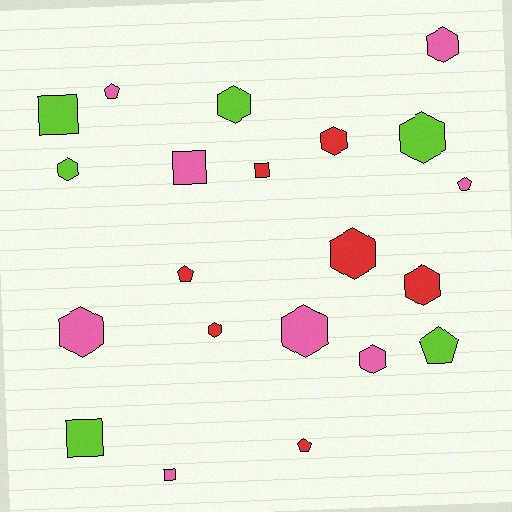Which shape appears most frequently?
Hexagon, with 11 objects.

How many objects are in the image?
There are 21 objects.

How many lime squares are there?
There are 2 lime squares.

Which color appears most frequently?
Pink, with 8 objects.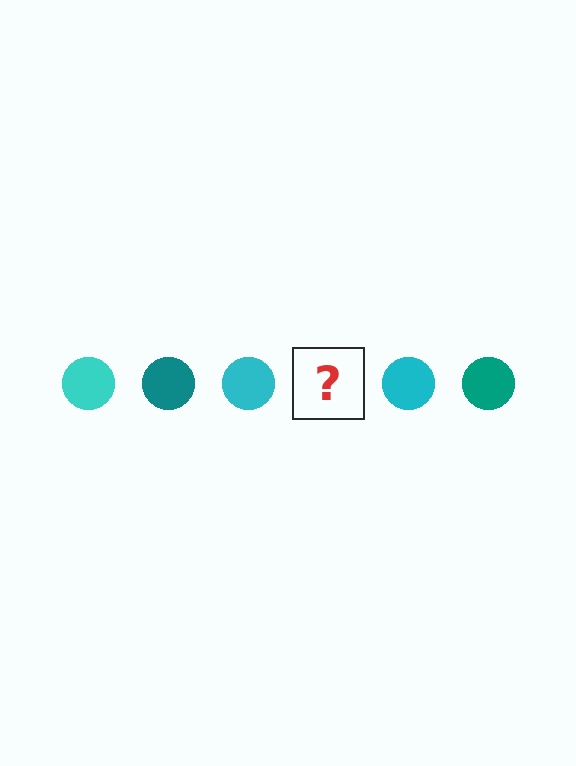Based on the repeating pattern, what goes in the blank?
The blank should be a teal circle.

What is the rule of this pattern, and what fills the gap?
The rule is that the pattern cycles through cyan, teal circles. The gap should be filled with a teal circle.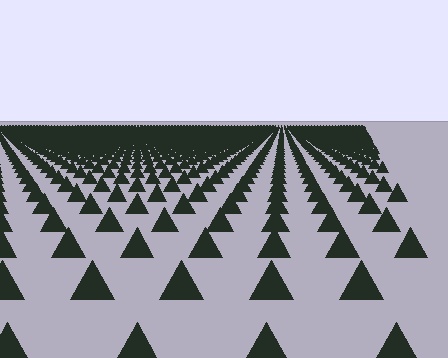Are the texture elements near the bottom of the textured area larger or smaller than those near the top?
Larger. Near the bottom, elements are closer to the viewer and appear at a bigger on-screen size.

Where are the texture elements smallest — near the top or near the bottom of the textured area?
Near the top.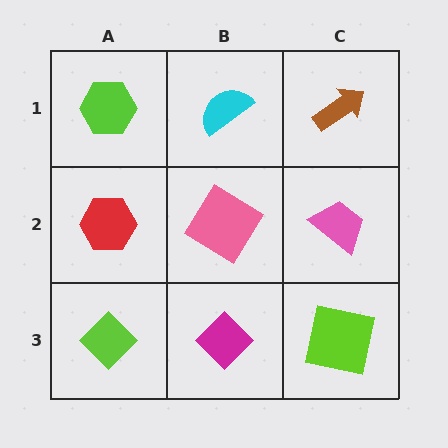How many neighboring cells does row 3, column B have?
3.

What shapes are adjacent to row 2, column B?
A cyan semicircle (row 1, column B), a magenta diamond (row 3, column B), a red hexagon (row 2, column A), a pink trapezoid (row 2, column C).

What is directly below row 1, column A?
A red hexagon.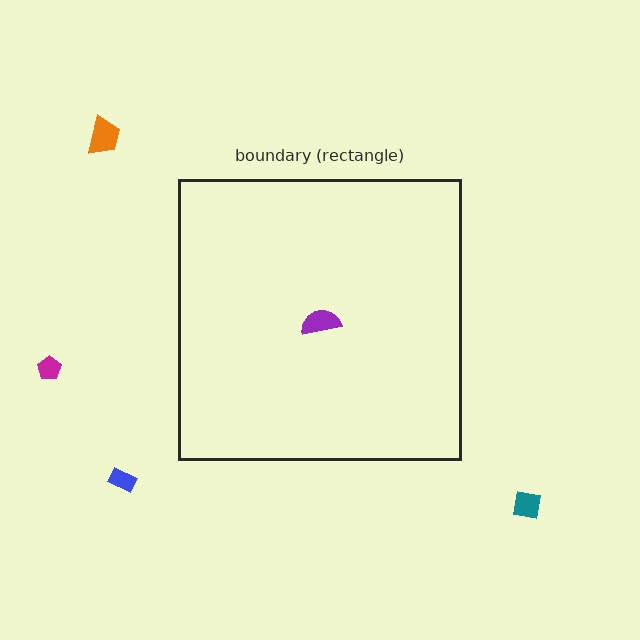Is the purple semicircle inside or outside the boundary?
Inside.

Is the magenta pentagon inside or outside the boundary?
Outside.